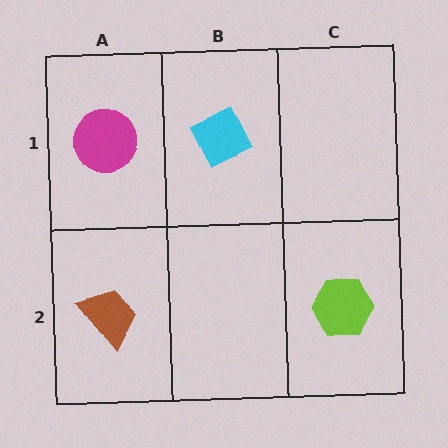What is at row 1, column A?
A magenta circle.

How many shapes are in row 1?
2 shapes.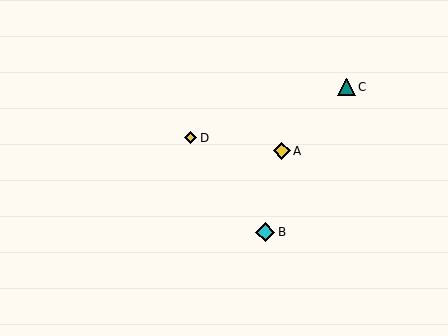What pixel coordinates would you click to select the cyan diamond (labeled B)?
Click at (265, 232) to select the cyan diamond B.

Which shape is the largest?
The cyan diamond (labeled B) is the largest.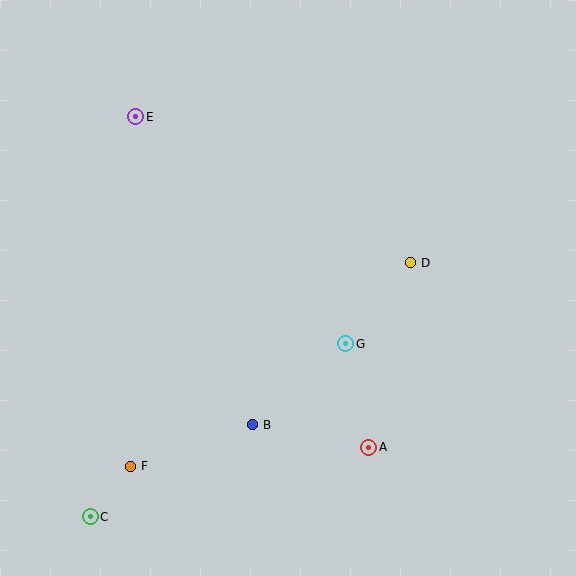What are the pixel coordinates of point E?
Point E is at (136, 117).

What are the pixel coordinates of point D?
Point D is at (411, 263).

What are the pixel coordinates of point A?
Point A is at (369, 447).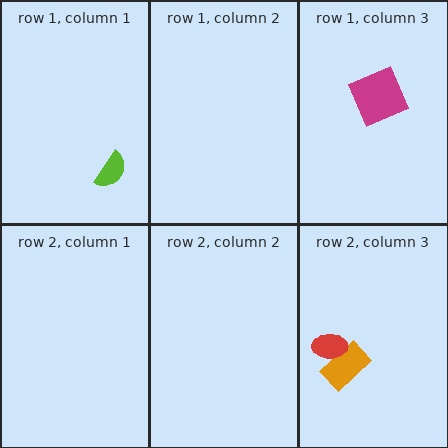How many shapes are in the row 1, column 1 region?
1.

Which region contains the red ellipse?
The row 2, column 3 region.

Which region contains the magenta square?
The row 1, column 3 region.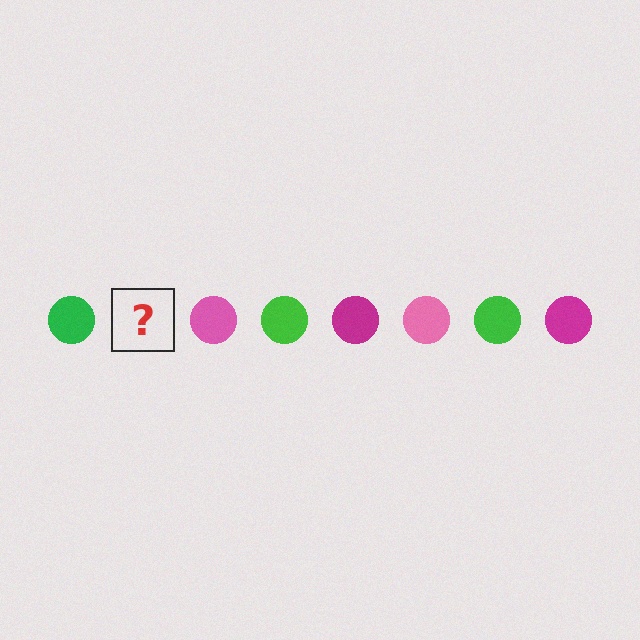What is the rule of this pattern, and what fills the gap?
The rule is that the pattern cycles through green, magenta, pink circles. The gap should be filled with a magenta circle.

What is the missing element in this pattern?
The missing element is a magenta circle.